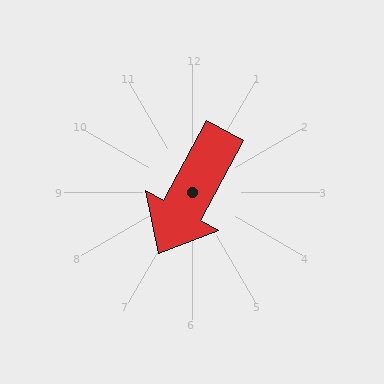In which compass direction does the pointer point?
Southwest.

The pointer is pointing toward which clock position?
Roughly 7 o'clock.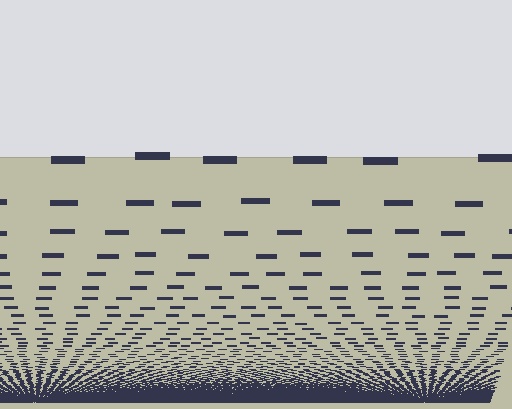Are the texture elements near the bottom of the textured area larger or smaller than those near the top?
Smaller. The gradient is inverted — elements near the bottom are smaller and denser.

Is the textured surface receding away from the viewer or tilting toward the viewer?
The surface appears to tilt toward the viewer. Texture elements get larger and sparser toward the top.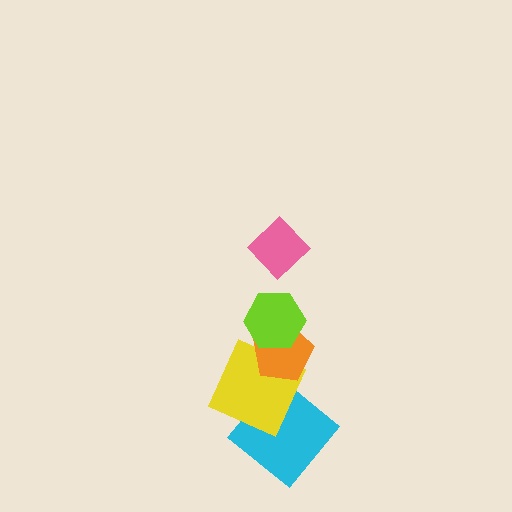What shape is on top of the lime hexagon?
The pink diamond is on top of the lime hexagon.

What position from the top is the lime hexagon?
The lime hexagon is 2nd from the top.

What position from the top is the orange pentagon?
The orange pentagon is 3rd from the top.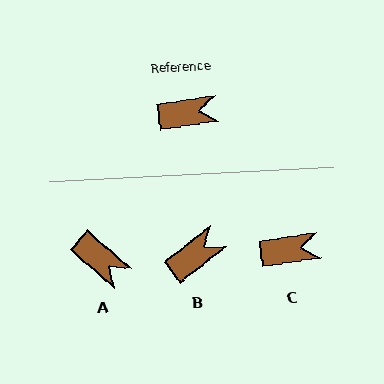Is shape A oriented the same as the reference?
No, it is off by about 50 degrees.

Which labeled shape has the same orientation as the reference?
C.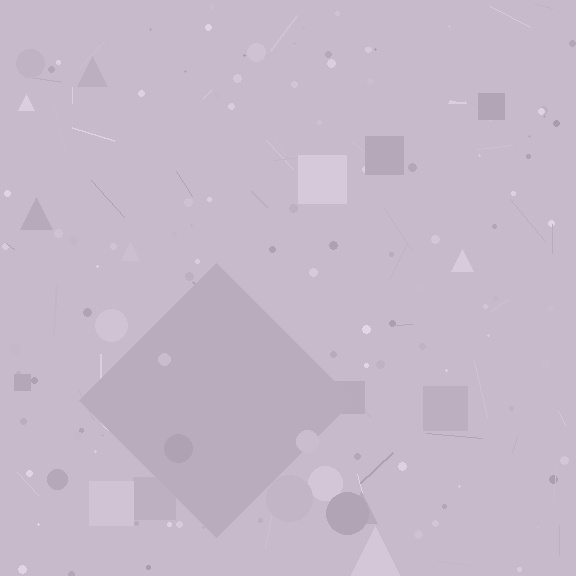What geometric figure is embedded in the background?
A diamond is embedded in the background.